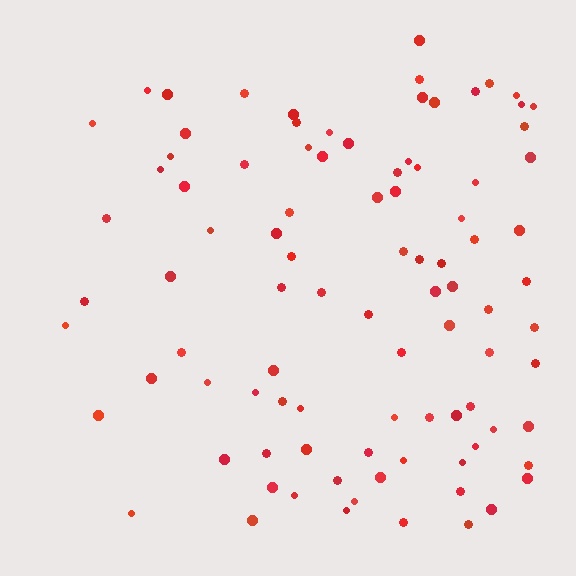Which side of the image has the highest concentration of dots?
The right.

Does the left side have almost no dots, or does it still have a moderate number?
Still a moderate number, just noticeably fewer than the right.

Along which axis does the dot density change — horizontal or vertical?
Horizontal.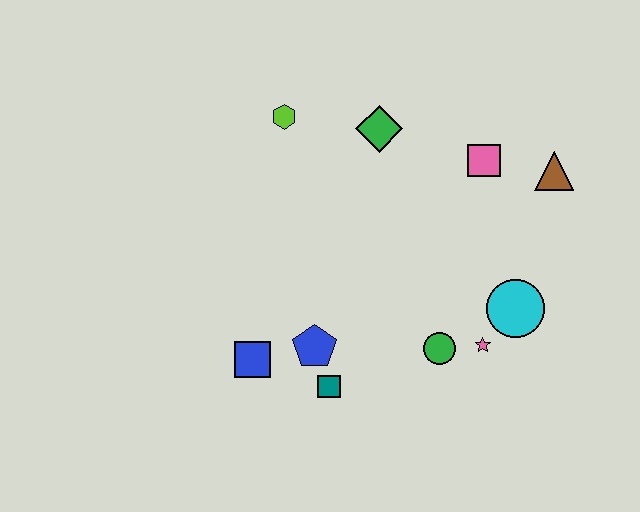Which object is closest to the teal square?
The blue pentagon is closest to the teal square.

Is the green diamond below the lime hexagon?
Yes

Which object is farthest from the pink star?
The lime hexagon is farthest from the pink star.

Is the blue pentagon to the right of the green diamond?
No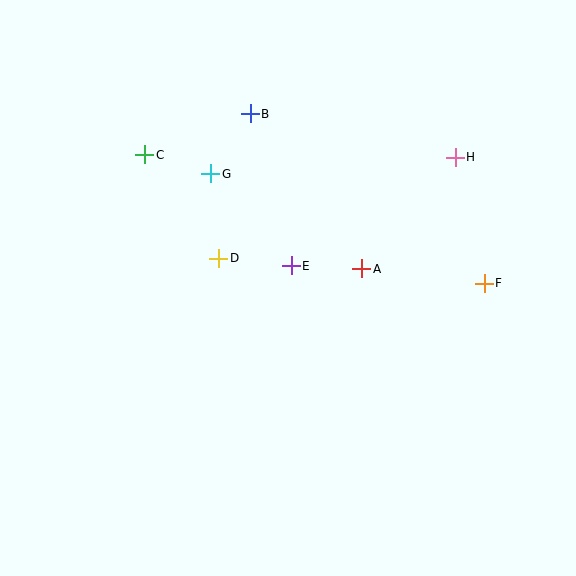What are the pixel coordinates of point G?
Point G is at (211, 174).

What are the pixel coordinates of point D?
Point D is at (219, 258).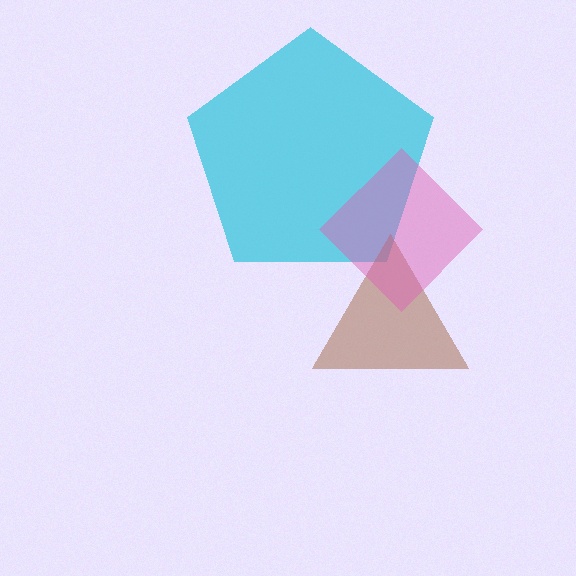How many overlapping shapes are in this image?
There are 3 overlapping shapes in the image.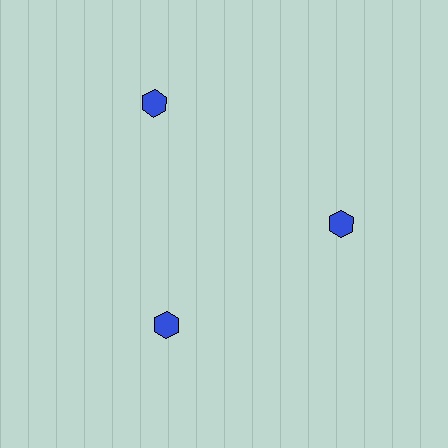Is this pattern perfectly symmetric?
No. The 3 blue hexagons are arranged in a ring, but one element near the 11 o'clock position is pushed outward from the center, breaking the 3-fold rotational symmetry.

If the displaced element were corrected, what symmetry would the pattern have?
It would have 3-fold rotational symmetry — the pattern would map onto itself every 120 degrees.